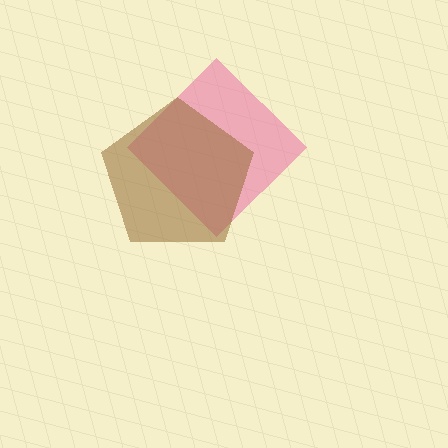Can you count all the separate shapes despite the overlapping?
Yes, there are 2 separate shapes.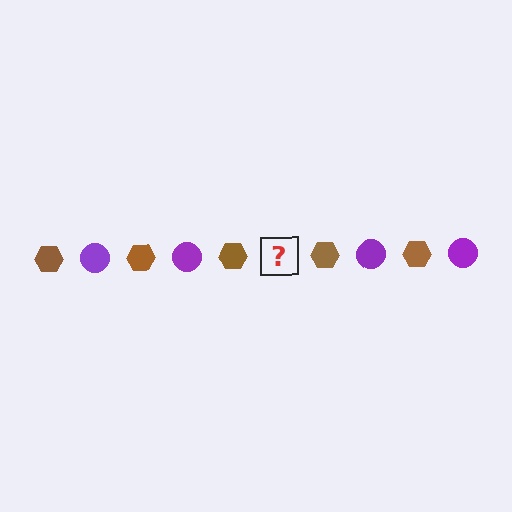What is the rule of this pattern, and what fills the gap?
The rule is that the pattern alternates between brown hexagon and purple circle. The gap should be filled with a purple circle.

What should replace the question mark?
The question mark should be replaced with a purple circle.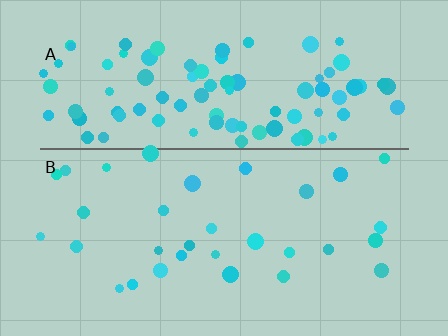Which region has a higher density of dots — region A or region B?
A (the top).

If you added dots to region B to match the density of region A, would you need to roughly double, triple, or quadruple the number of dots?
Approximately triple.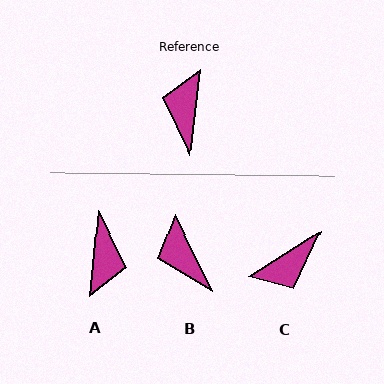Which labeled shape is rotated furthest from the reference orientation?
A, about 178 degrees away.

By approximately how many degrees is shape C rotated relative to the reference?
Approximately 130 degrees counter-clockwise.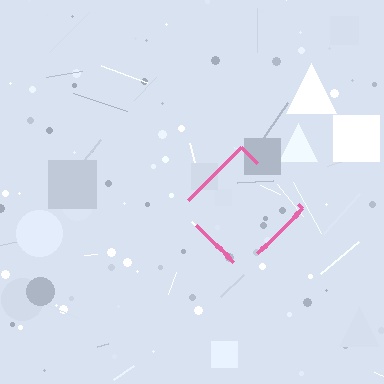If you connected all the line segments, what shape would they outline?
They would outline a diamond.